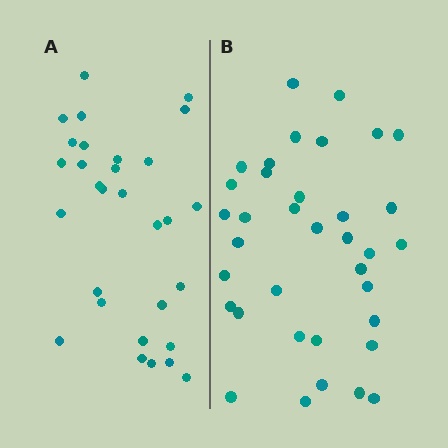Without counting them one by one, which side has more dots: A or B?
Region B (the right region) has more dots.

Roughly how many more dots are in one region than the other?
Region B has about 6 more dots than region A.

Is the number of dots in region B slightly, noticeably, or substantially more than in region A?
Region B has only slightly more — the two regions are fairly close. The ratio is roughly 1.2 to 1.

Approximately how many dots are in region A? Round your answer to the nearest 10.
About 30 dots.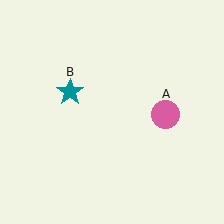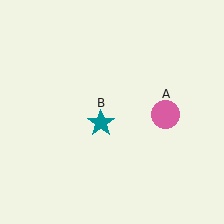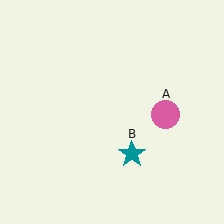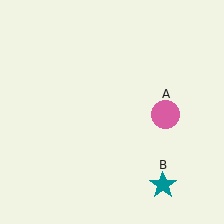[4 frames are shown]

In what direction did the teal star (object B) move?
The teal star (object B) moved down and to the right.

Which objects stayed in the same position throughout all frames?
Pink circle (object A) remained stationary.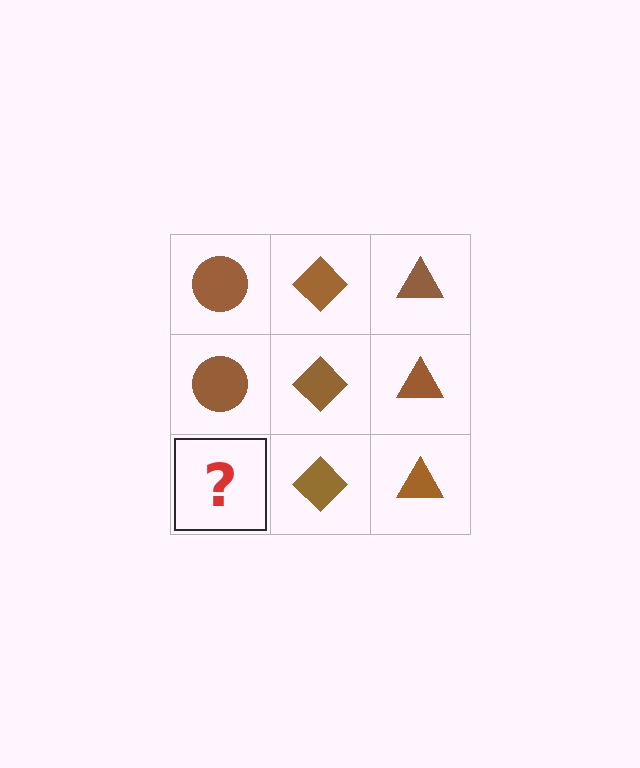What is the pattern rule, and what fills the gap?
The rule is that each column has a consistent shape. The gap should be filled with a brown circle.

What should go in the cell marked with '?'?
The missing cell should contain a brown circle.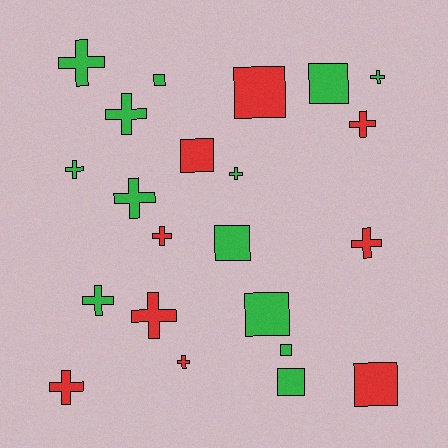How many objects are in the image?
There are 22 objects.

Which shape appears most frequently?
Cross, with 13 objects.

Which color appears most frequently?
Green, with 13 objects.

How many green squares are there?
There are 6 green squares.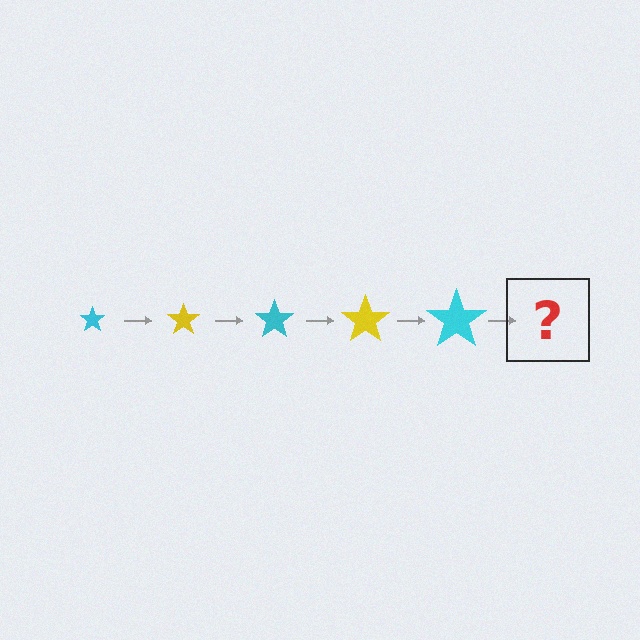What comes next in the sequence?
The next element should be a yellow star, larger than the previous one.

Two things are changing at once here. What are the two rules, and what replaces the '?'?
The two rules are that the star grows larger each step and the color cycles through cyan and yellow. The '?' should be a yellow star, larger than the previous one.